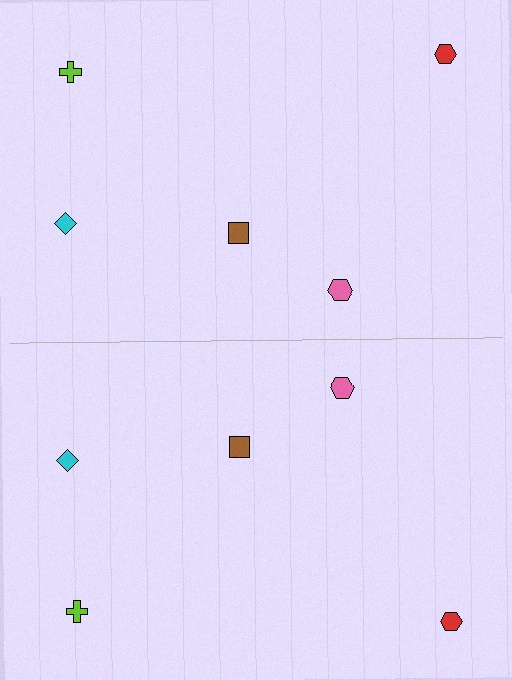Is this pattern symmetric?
Yes, this pattern has bilateral (reflection) symmetry.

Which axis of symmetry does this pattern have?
The pattern has a horizontal axis of symmetry running through the center of the image.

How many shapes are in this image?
There are 10 shapes in this image.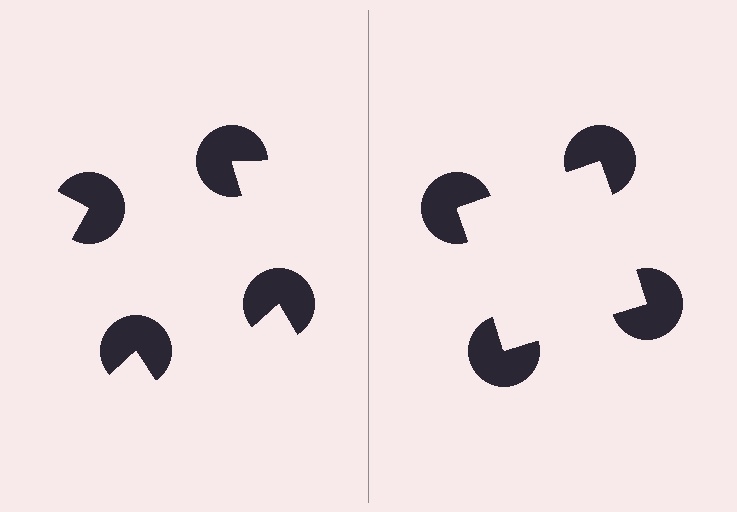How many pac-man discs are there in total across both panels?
8 — 4 on each side.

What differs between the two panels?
The pac-man discs are positioned identically on both sides; only the wedge orientations differ. On the right they align to a square; on the left they are misaligned.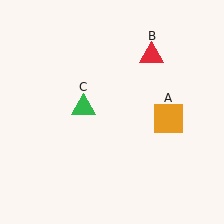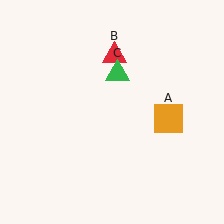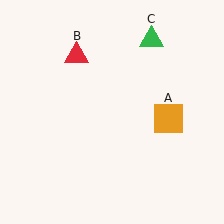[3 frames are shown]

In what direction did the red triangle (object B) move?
The red triangle (object B) moved left.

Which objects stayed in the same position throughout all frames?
Orange square (object A) remained stationary.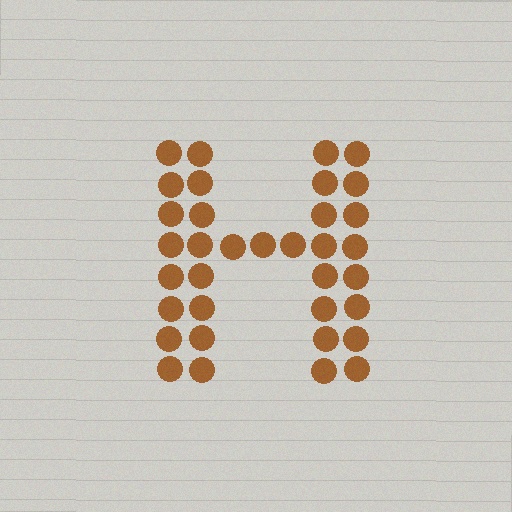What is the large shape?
The large shape is the letter H.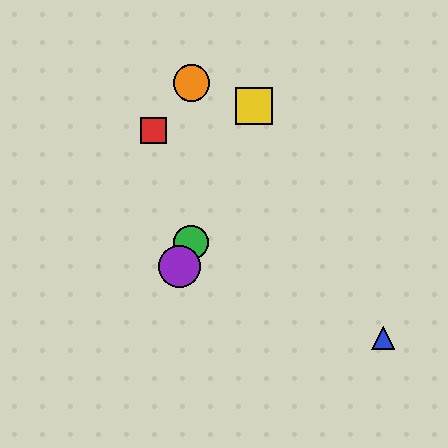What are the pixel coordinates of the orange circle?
The orange circle is at (191, 83).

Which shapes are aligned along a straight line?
The green circle, the yellow square, the purple circle are aligned along a straight line.